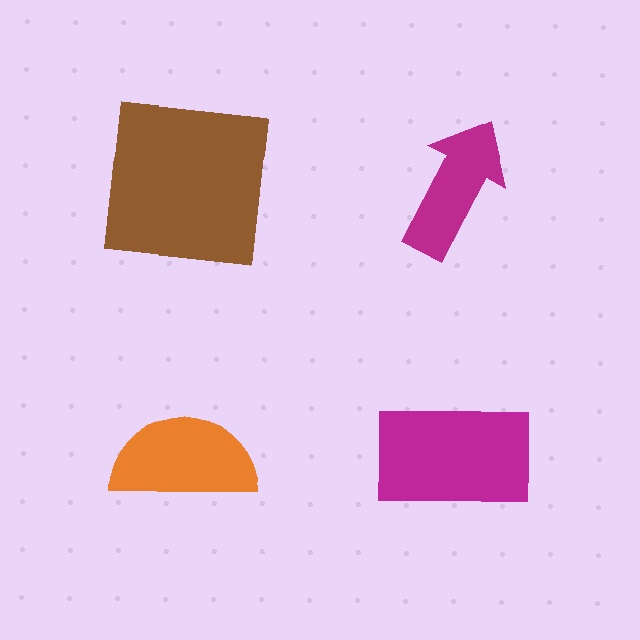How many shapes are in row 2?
2 shapes.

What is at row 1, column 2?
A magenta arrow.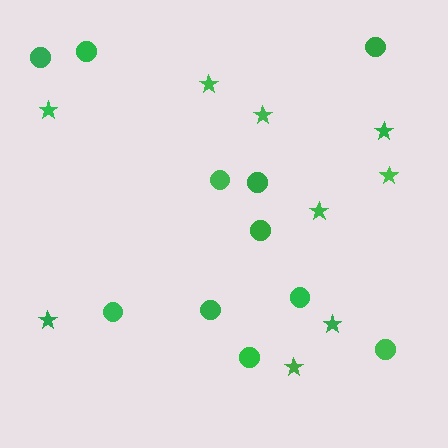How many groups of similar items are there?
There are 2 groups: one group of stars (9) and one group of circles (11).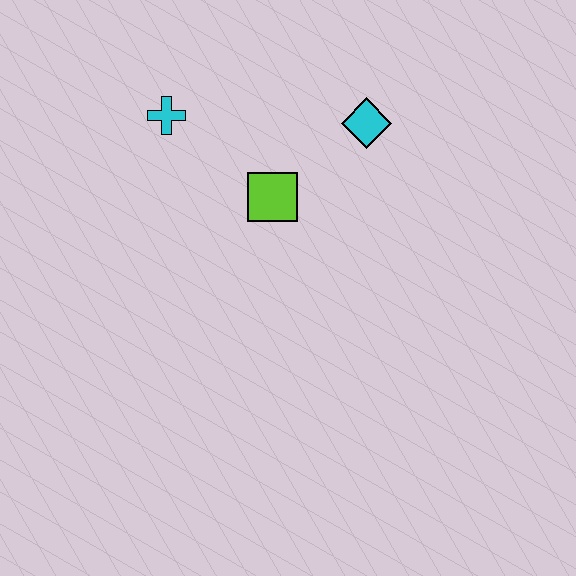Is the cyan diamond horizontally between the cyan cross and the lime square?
No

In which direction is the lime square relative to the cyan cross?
The lime square is to the right of the cyan cross.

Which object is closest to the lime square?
The cyan diamond is closest to the lime square.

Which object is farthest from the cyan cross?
The cyan diamond is farthest from the cyan cross.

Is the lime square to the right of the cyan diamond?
No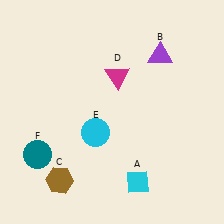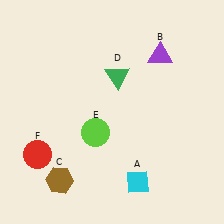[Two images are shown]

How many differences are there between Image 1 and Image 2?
There are 3 differences between the two images.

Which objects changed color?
D changed from magenta to green. E changed from cyan to lime. F changed from teal to red.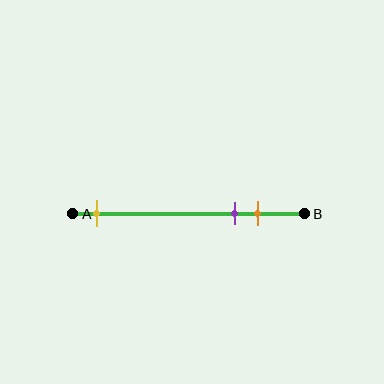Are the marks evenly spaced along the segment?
No, the marks are not evenly spaced.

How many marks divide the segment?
There are 3 marks dividing the segment.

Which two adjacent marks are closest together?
The purple and orange marks are the closest adjacent pair.